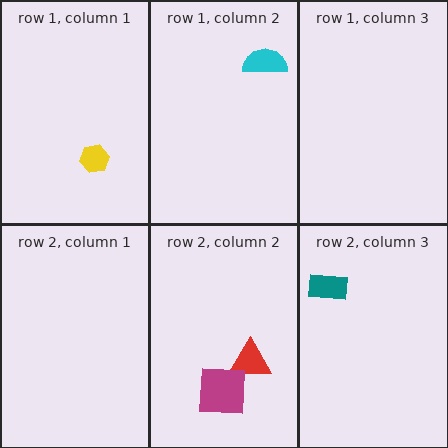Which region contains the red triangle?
The row 2, column 2 region.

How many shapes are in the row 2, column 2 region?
2.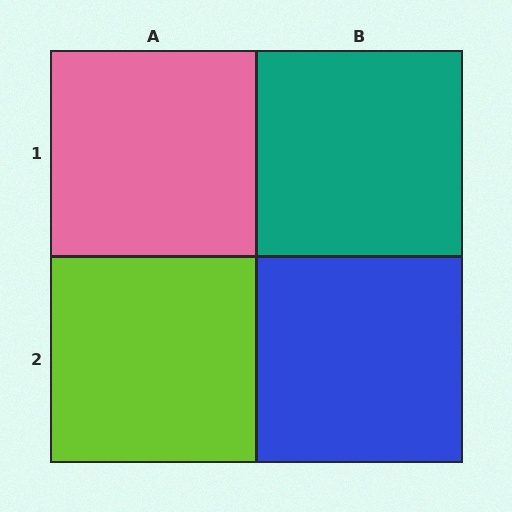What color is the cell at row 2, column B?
Blue.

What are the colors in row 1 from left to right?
Pink, teal.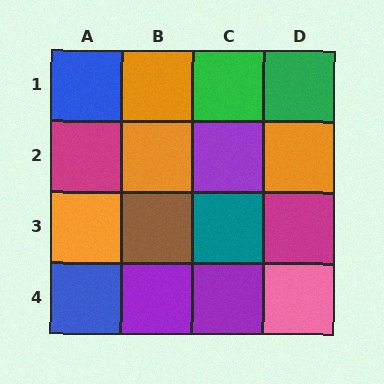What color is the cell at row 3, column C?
Teal.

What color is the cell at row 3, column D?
Magenta.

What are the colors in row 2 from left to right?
Magenta, orange, purple, orange.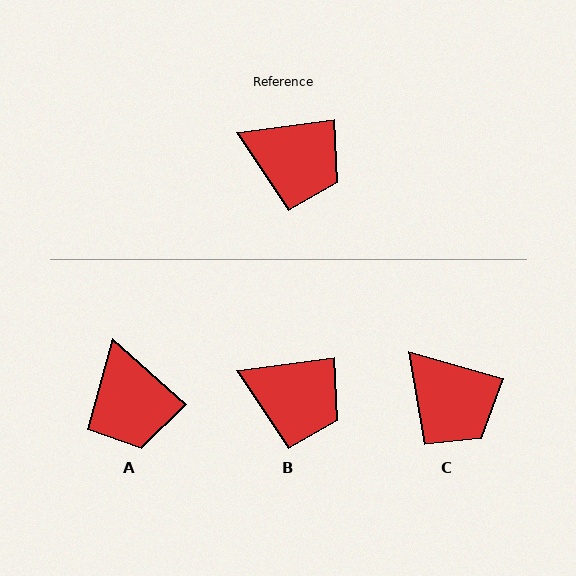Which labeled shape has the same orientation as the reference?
B.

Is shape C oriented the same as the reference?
No, it is off by about 24 degrees.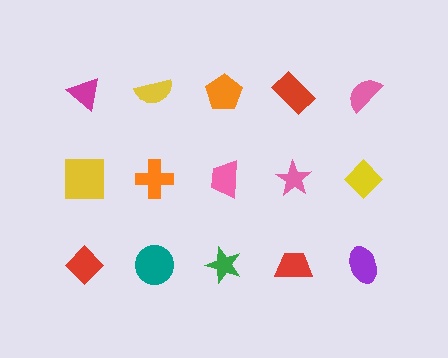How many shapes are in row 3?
5 shapes.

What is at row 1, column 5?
A pink semicircle.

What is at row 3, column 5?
A purple ellipse.